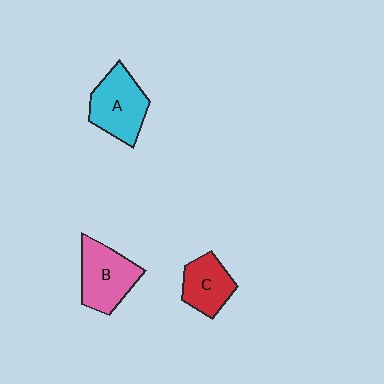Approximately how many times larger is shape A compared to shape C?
Approximately 1.3 times.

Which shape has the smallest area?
Shape C (red).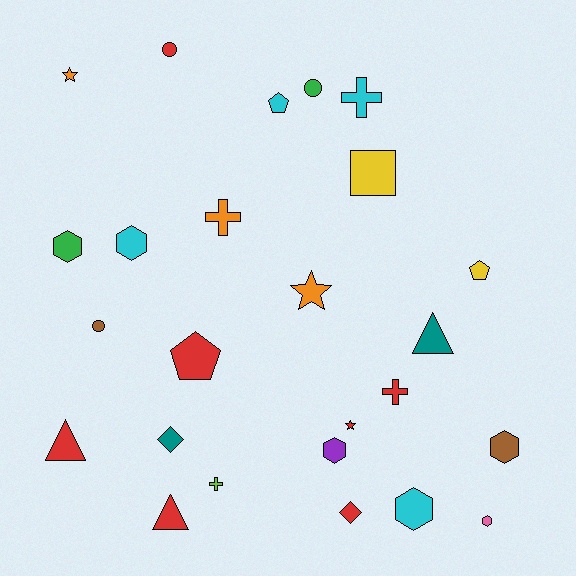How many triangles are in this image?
There are 3 triangles.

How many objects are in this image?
There are 25 objects.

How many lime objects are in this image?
There is 1 lime object.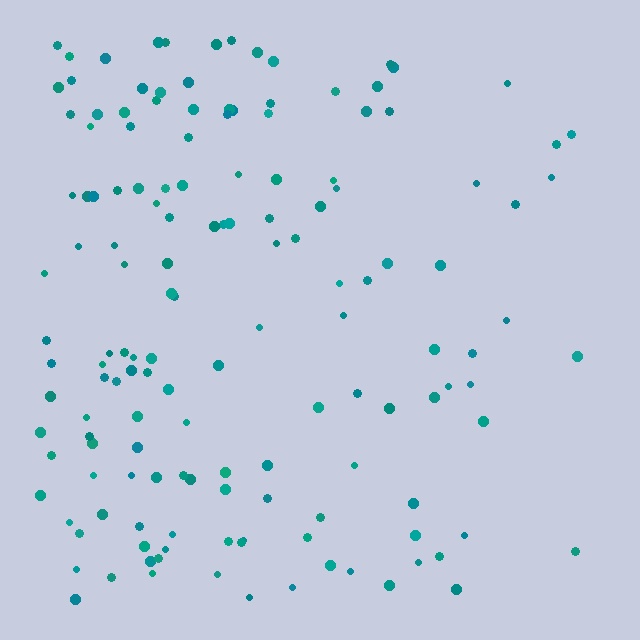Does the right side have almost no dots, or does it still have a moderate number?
Still a moderate number, just noticeably fewer than the left.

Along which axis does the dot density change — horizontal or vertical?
Horizontal.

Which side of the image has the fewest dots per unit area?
The right.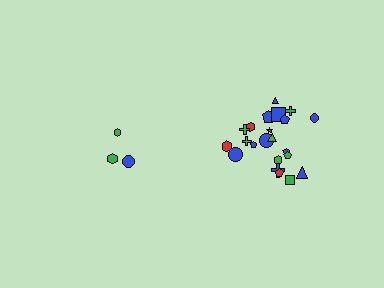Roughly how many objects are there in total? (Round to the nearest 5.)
Roughly 25 objects in total.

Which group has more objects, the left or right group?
The right group.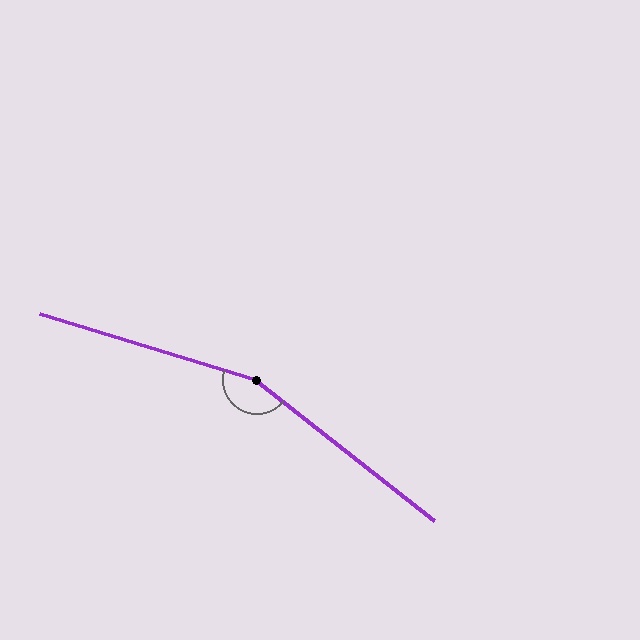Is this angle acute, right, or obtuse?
It is obtuse.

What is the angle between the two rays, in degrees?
Approximately 159 degrees.